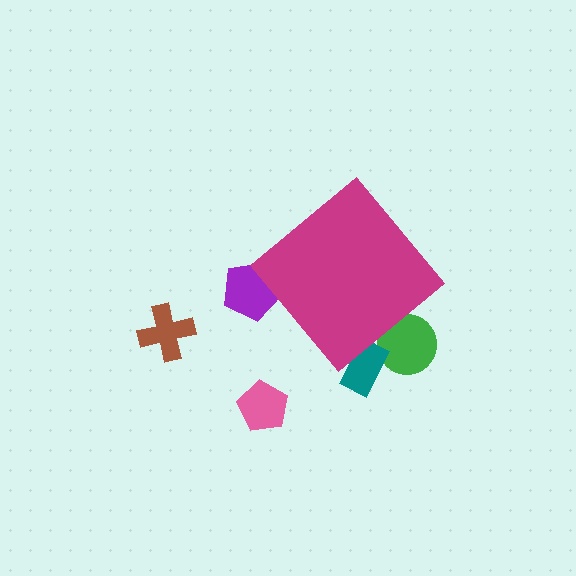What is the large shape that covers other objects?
A magenta diamond.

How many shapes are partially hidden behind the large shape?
3 shapes are partially hidden.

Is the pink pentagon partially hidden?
No, the pink pentagon is fully visible.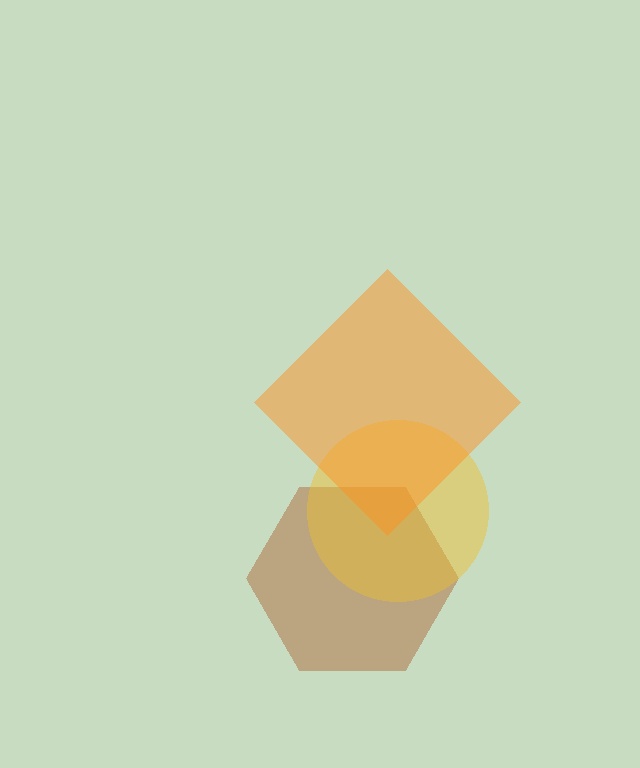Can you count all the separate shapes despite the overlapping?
Yes, there are 3 separate shapes.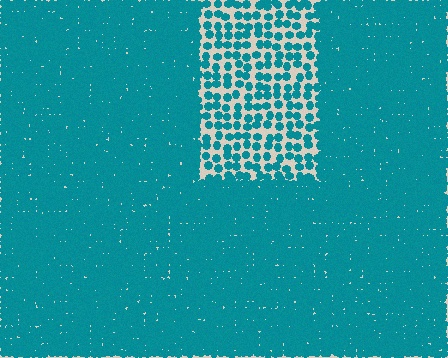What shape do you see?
I see a rectangle.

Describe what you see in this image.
The image contains small teal elements arranged at two different densities. A rectangle-shaped region is visible where the elements are less densely packed than the surrounding area.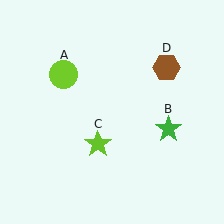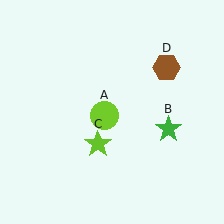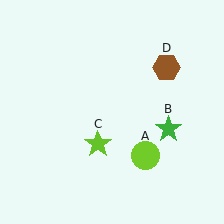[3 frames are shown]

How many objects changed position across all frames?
1 object changed position: lime circle (object A).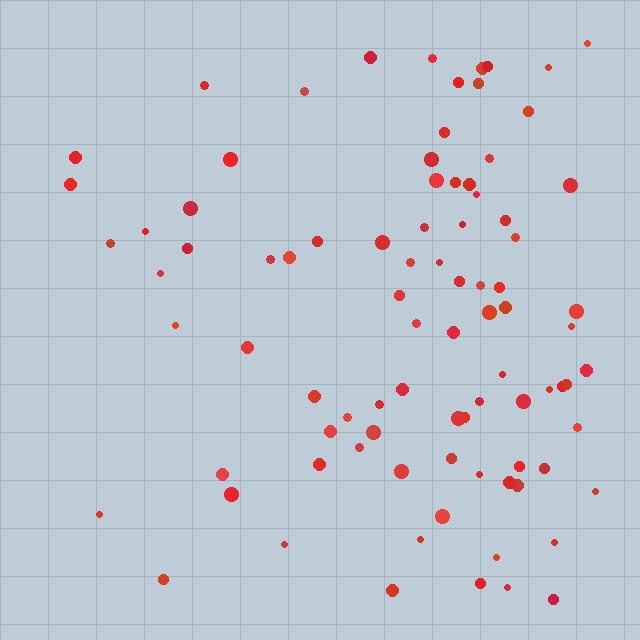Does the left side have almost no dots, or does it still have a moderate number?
Still a moderate number, just noticeably fewer than the right.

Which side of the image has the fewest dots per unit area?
The left.